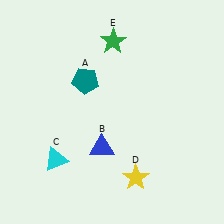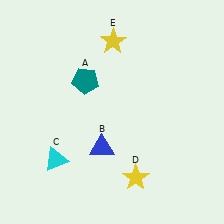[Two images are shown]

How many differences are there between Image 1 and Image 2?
There is 1 difference between the two images.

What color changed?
The star (E) changed from green in Image 1 to yellow in Image 2.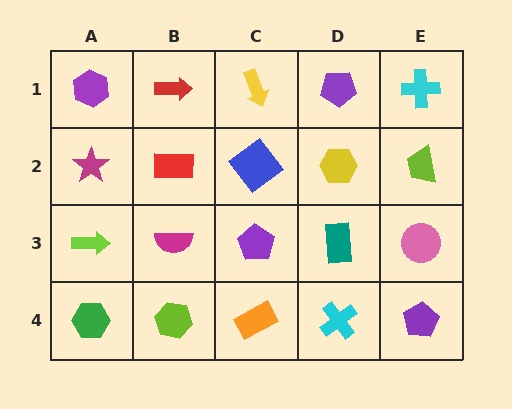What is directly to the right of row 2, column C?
A yellow hexagon.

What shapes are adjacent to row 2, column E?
A cyan cross (row 1, column E), a pink circle (row 3, column E), a yellow hexagon (row 2, column D).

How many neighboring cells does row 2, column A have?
3.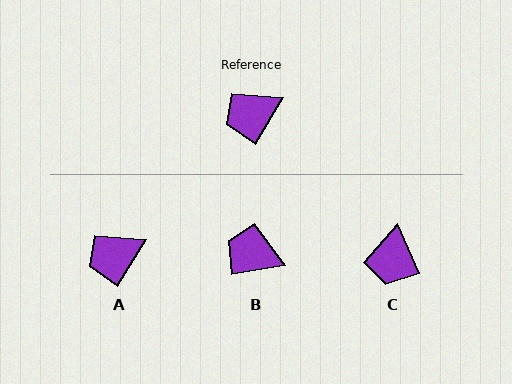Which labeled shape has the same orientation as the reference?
A.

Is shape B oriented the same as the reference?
No, it is off by about 49 degrees.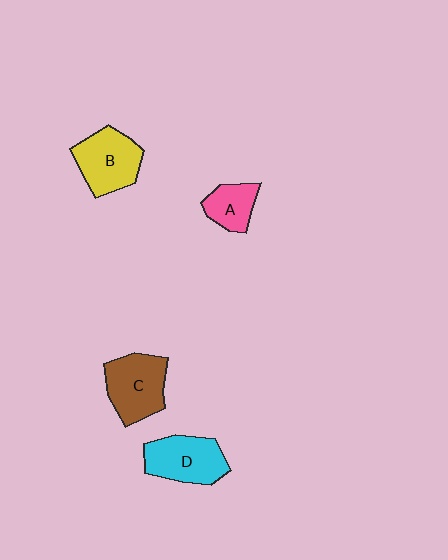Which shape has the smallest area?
Shape A (pink).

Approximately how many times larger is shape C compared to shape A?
Approximately 1.7 times.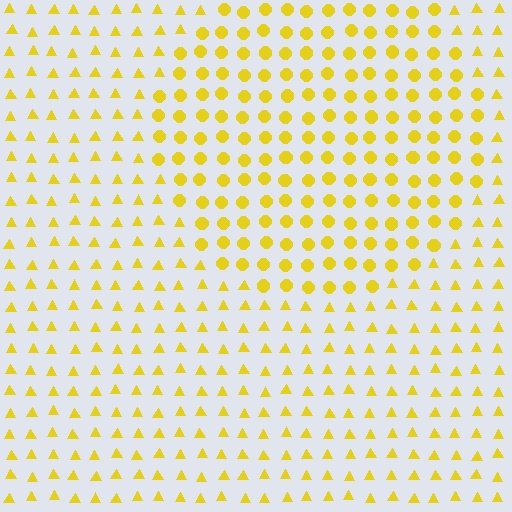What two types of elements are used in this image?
The image uses circles inside the circle region and triangles outside it.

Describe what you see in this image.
The image is filled with small yellow elements arranged in a uniform grid. A circle-shaped region contains circles, while the surrounding area contains triangles. The boundary is defined purely by the change in element shape.